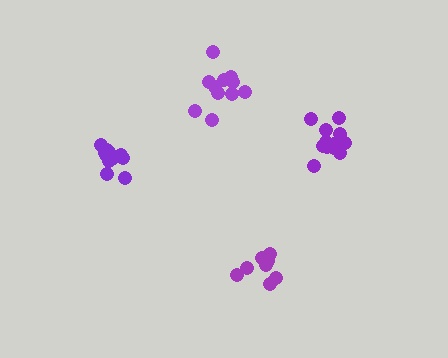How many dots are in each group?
Group 1: 12 dots, Group 2: 8 dots, Group 3: 12 dots, Group 4: 12 dots (44 total).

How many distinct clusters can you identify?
There are 4 distinct clusters.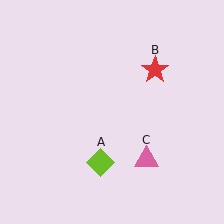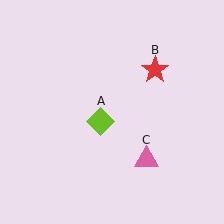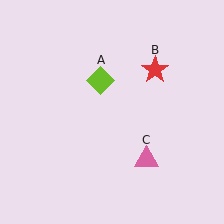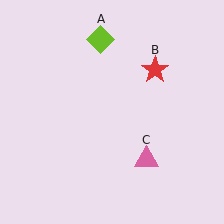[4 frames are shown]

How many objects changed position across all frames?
1 object changed position: lime diamond (object A).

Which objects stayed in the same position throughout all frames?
Red star (object B) and pink triangle (object C) remained stationary.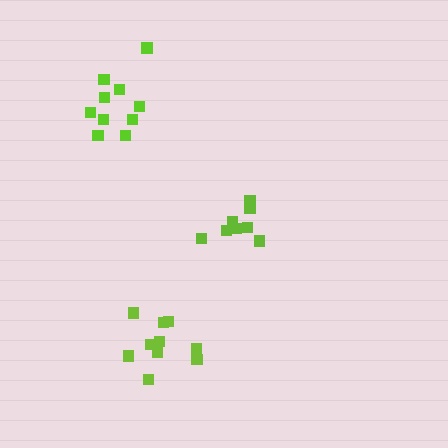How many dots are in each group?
Group 1: 9 dots, Group 2: 10 dots, Group 3: 10 dots (29 total).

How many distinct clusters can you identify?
There are 3 distinct clusters.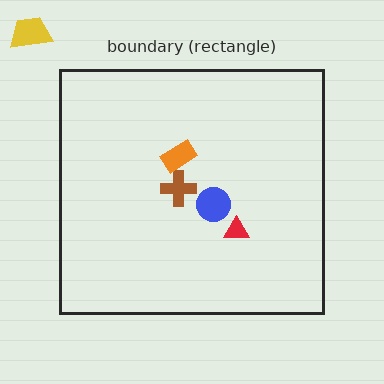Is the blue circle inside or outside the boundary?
Inside.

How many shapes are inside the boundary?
4 inside, 1 outside.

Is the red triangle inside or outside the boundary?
Inside.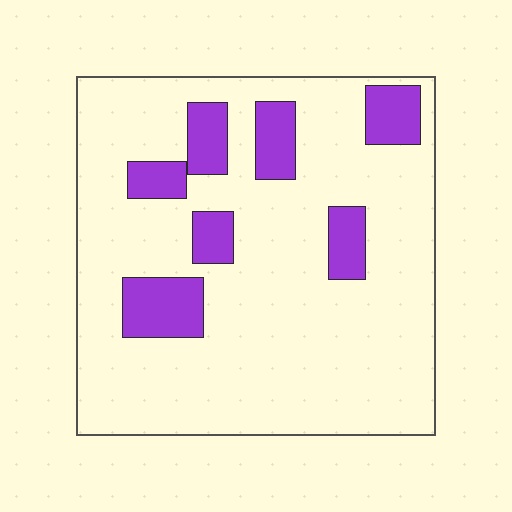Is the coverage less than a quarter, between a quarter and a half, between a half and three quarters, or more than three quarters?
Less than a quarter.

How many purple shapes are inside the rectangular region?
7.